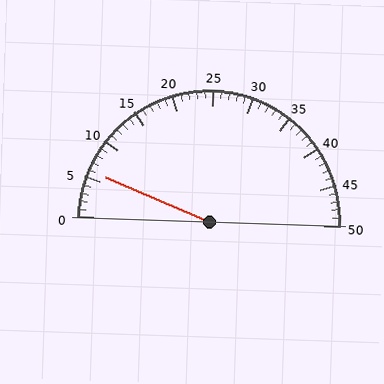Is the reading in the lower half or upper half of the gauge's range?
The reading is in the lower half of the range (0 to 50).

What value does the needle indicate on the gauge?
The needle indicates approximately 6.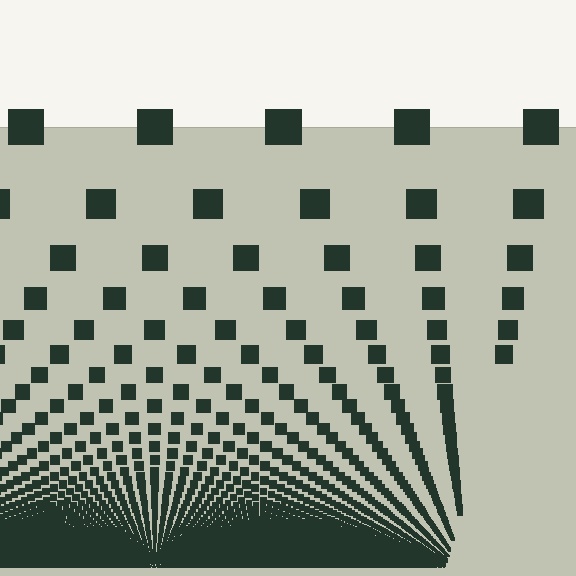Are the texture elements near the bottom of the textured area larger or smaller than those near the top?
Smaller. The gradient is inverted — elements near the bottom are smaller and denser.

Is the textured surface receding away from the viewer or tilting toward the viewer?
The surface appears to tilt toward the viewer. Texture elements get larger and sparser toward the top.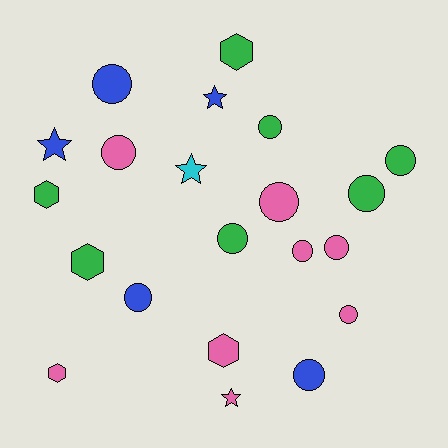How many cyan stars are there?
There is 1 cyan star.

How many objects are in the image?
There are 21 objects.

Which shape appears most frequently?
Circle, with 12 objects.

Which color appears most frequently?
Pink, with 8 objects.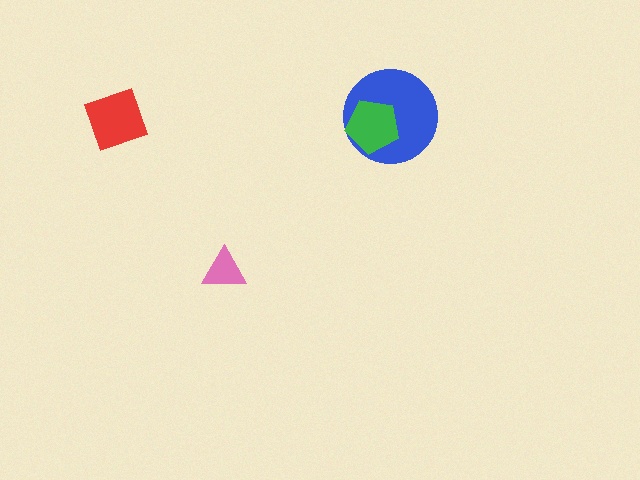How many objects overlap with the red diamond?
0 objects overlap with the red diamond.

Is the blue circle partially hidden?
Yes, it is partially covered by another shape.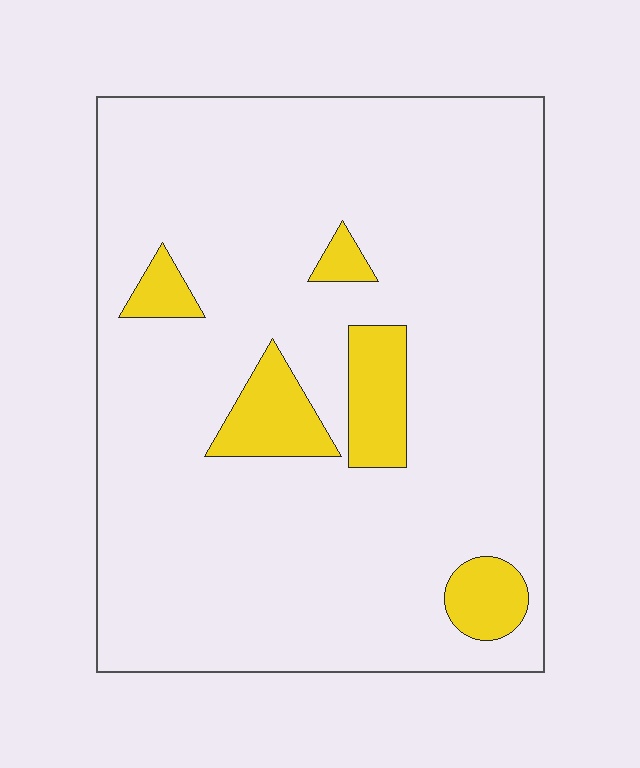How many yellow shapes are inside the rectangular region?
5.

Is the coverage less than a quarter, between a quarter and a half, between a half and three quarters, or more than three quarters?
Less than a quarter.